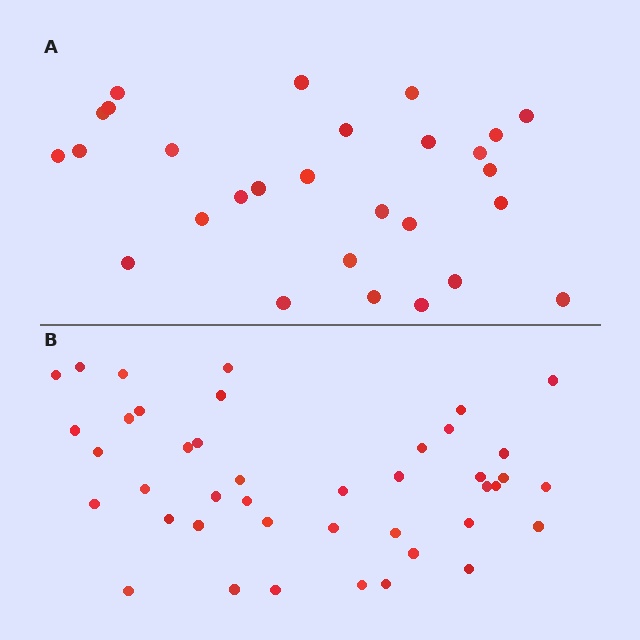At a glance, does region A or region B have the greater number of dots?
Region B (the bottom region) has more dots.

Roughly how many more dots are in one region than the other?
Region B has approximately 15 more dots than region A.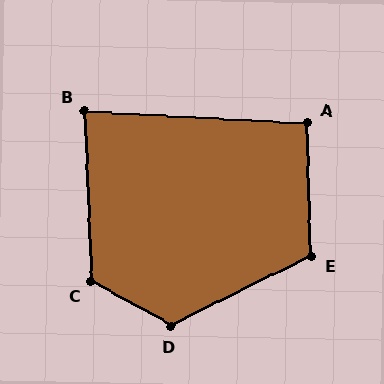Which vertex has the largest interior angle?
D, at approximately 125 degrees.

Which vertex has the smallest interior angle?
B, at approximately 85 degrees.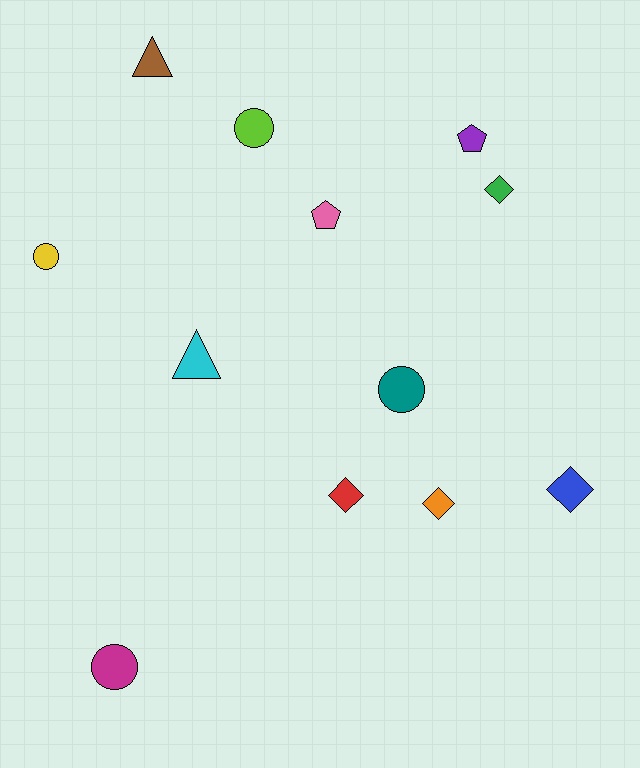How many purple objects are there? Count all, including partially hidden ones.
There is 1 purple object.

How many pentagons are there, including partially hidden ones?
There are 2 pentagons.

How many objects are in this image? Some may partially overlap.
There are 12 objects.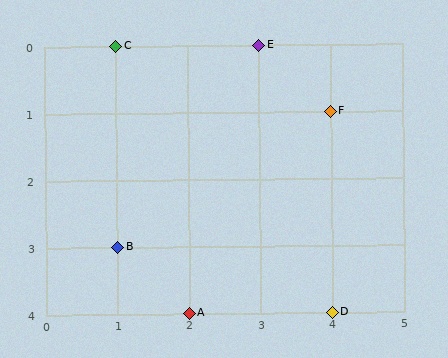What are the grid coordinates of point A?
Point A is at grid coordinates (2, 4).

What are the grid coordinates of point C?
Point C is at grid coordinates (1, 0).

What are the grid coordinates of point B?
Point B is at grid coordinates (1, 3).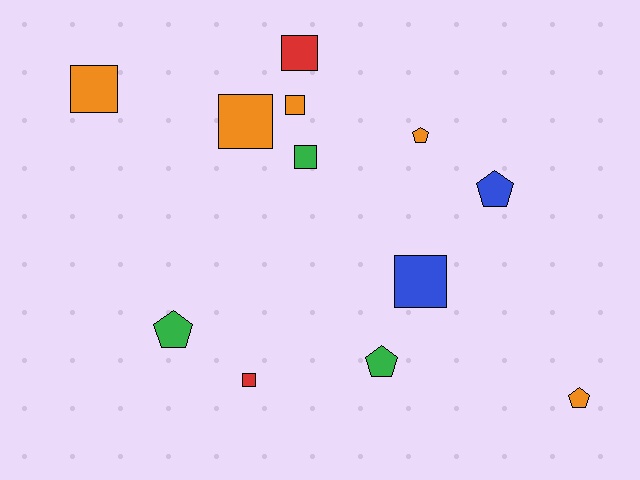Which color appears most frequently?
Orange, with 5 objects.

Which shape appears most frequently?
Square, with 7 objects.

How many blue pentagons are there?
There is 1 blue pentagon.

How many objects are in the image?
There are 12 objects.